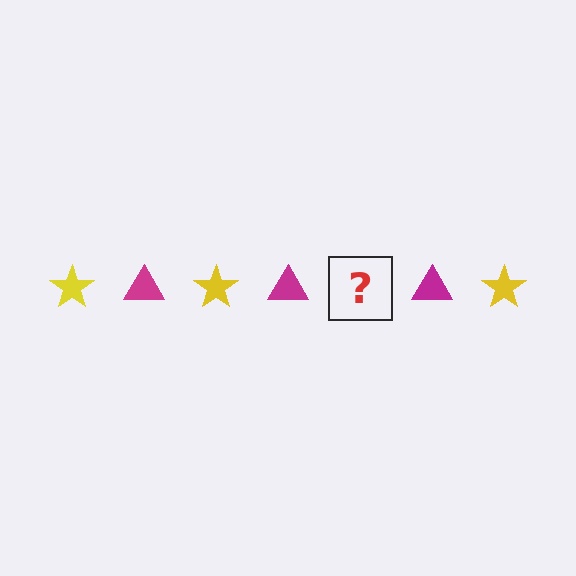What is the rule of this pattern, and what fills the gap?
The rule is that the pattern alternates between yellow star and magenta triangle. The gap should be filled with a yellow star.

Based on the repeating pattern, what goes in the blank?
The blank should be a yellow star.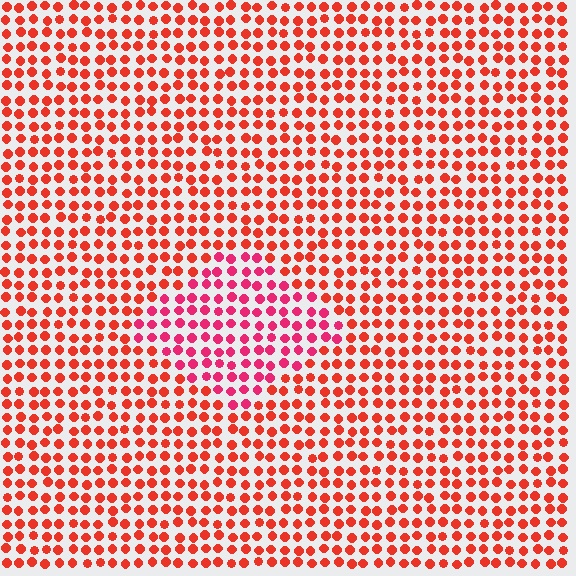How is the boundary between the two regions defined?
The boundary is defined purely by a slight shift in hue (about 28 degrees). Spacing, size, and orientation are identical on both sides.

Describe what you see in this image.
The image is filled with small red elements in a uniform arrangement. A diamond-shaped region is visible where the elements are tinted to a slightly different hue, forming a subtle color boundary.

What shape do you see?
I see a diamond.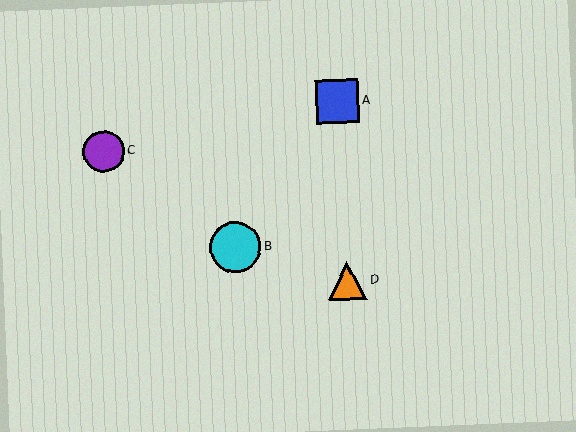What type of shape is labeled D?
Shape D is an orange triangle.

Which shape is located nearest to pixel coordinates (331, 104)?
The blue square (labeled A) at (337, 101) is nearest to that location.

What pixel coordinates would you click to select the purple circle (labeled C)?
Click at (104, 152) to select the purple circle C.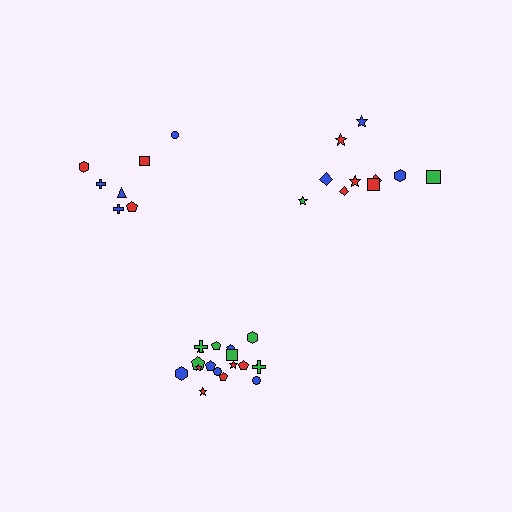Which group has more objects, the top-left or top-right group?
The top-right group.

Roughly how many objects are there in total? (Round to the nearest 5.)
Roughly 35 objects in total.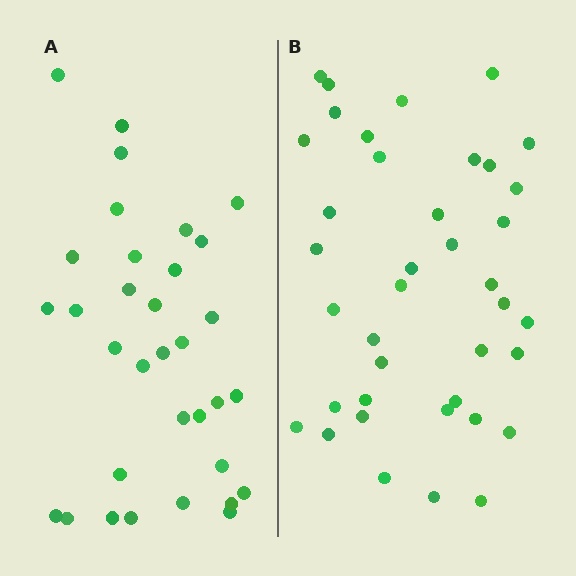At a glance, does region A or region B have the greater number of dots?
Region B (the right region) has more dots.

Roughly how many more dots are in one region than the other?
Region B has about 6 more dots than region A.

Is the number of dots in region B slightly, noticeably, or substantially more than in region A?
Region B has only slightly more — the two regions are fairly close. The ratio is roughly 1.2 to 1.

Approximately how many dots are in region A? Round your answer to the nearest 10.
About 30 dots. (The exact count is 33, which rounds to 30.)